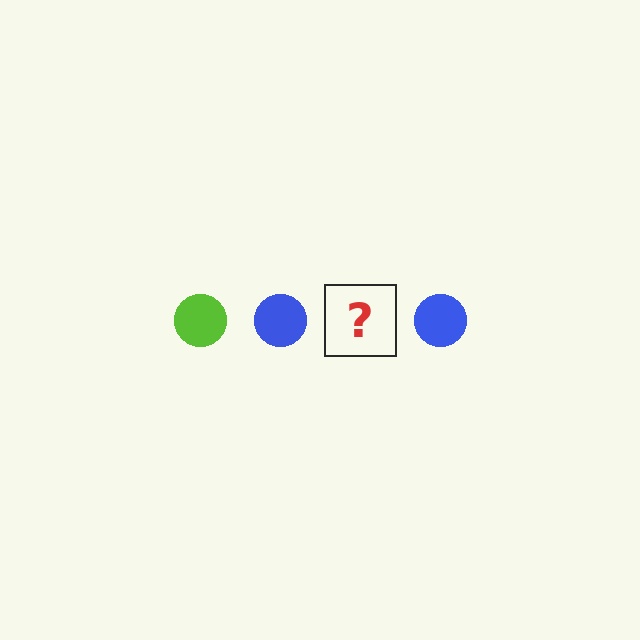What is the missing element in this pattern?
The missing element is a lime circle.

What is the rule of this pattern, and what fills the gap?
The rule is that the pattern cycles through lime, blue circles. The gap should be filled with a lime circle.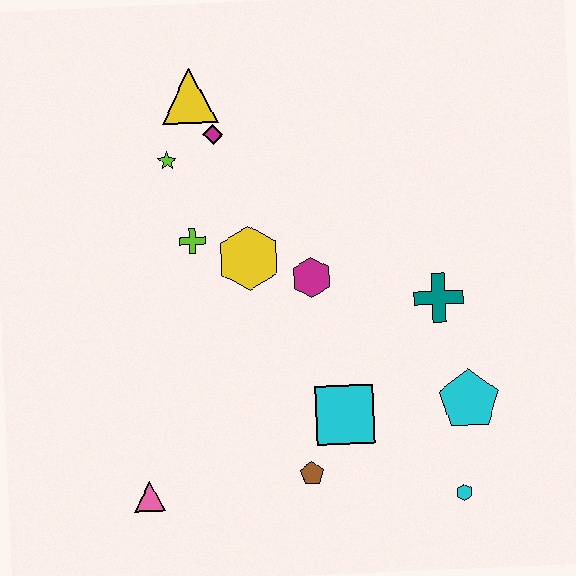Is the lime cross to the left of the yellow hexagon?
Yes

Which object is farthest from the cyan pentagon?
The yellow triangle is farthest from the cyan pentagon.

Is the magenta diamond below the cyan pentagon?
No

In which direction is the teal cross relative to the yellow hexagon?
The teal cross is to the right of the yellow hexagon.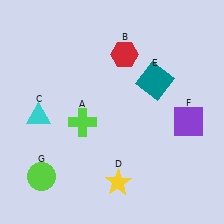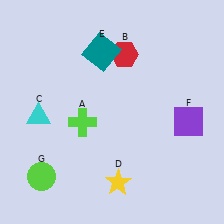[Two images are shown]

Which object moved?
The teal square (E) moved left.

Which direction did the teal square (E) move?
The teal square (E) moved left.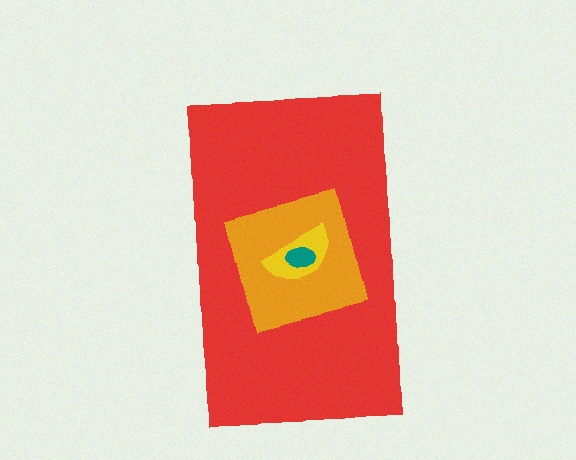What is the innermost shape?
The teal ellipse.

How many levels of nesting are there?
4.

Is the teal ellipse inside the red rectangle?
Yes.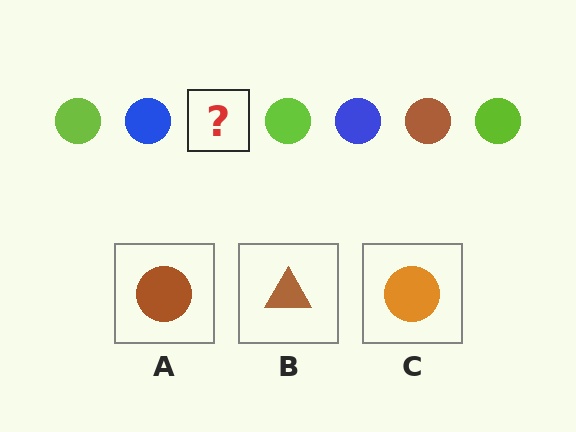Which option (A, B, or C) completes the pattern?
A.